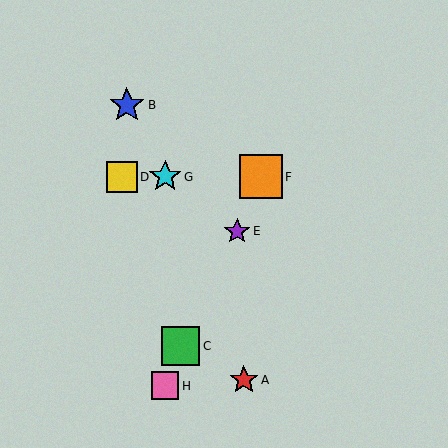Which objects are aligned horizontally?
Objects D, F, G are aligned horizontally.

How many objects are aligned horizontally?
3 objects (D, F, G) are aligned horizontally.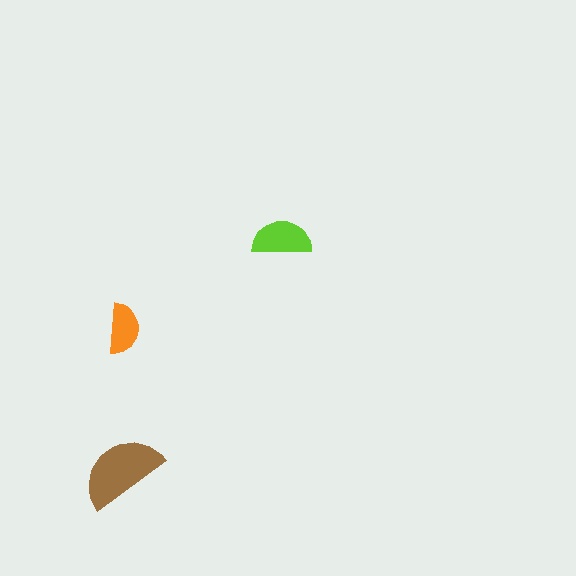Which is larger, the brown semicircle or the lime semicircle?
The brown one.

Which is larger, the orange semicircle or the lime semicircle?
The lime one.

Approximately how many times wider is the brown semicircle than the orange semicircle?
About 1.5 times wider.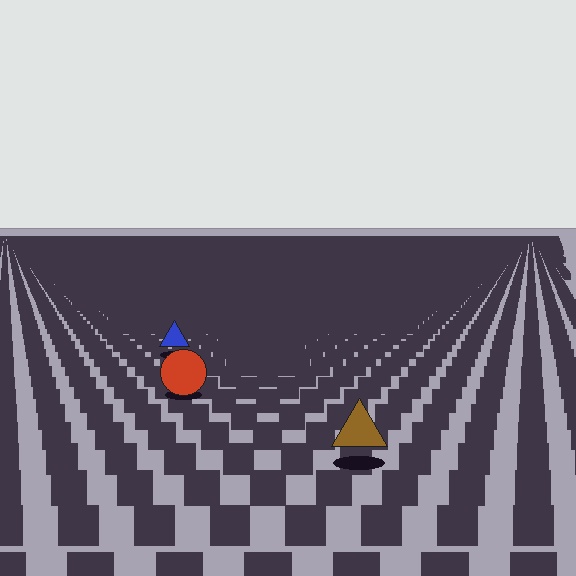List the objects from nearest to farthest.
From nearest to farthest: the brown triangle, the red circle, the blue triangle.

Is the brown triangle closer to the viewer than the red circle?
Yes. The brown triangle is closer — you can tell from the texture gradient: the ground texture is coarser near it.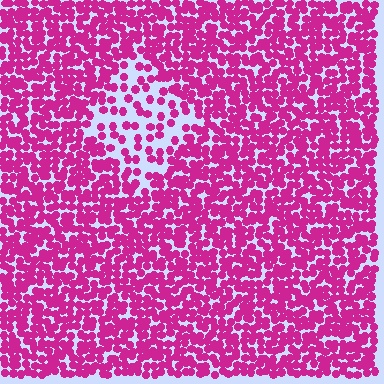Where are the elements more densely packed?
The elements are more densely packed outside the diamond boundary.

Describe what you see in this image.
The image contains small magenta elements arranged at two different densities. A diamond-shaped region is visible where the elements are less densely packed than the surrounding area.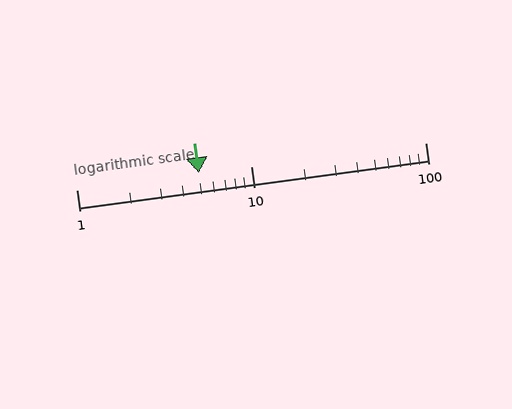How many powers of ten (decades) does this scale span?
The scale spans 2 decades, from 1 to 100.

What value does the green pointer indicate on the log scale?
The pointer indicates approximately 5.